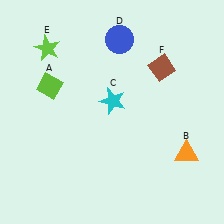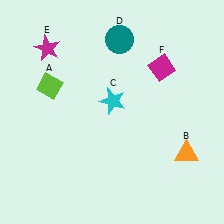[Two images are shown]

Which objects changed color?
D changed from blue to teal. E changed from lime to magenta. F changed from brown to magenta.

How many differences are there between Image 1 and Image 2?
There are 3 differences between the two images.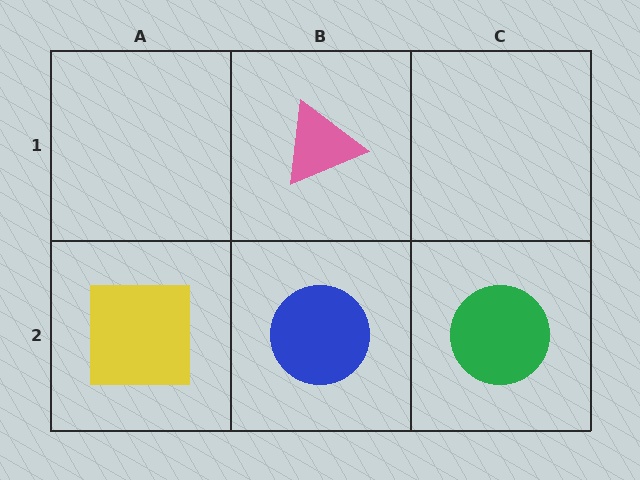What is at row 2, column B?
A blue circle.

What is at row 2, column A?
A yellow square.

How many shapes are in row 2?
3 shapes.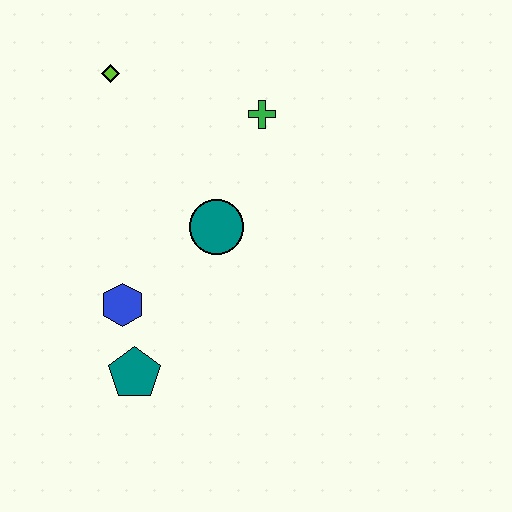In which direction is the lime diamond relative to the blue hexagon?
The lime diamond is above the blue hexagon.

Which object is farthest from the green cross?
The teal pentagon is farthest from the green cross.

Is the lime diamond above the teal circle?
Yes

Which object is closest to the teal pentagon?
The blue hexagon is closest to the teal pentagon.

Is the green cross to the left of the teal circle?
No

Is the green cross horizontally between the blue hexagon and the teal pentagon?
No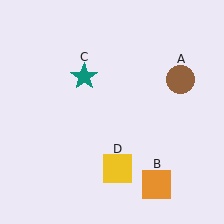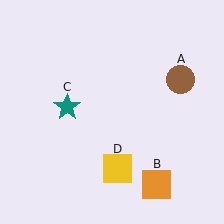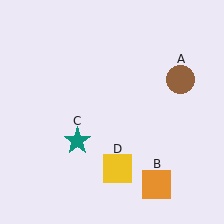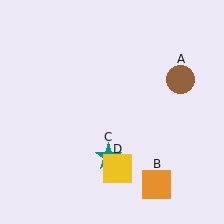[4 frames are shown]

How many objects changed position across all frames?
1 object changed position: teal star (object C).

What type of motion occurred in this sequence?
The teal star (object C) rotated counterclockwise around the center of the scene.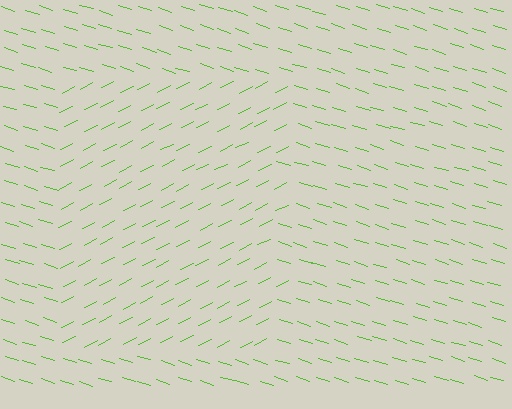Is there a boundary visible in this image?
Yes, there is a texture boundary formed by a change in line orientation.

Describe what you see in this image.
The image is filled with small lime line segments. A rectangle region in the image has lines oriented differently from the surrounding lines, creating a visible texture boundary.